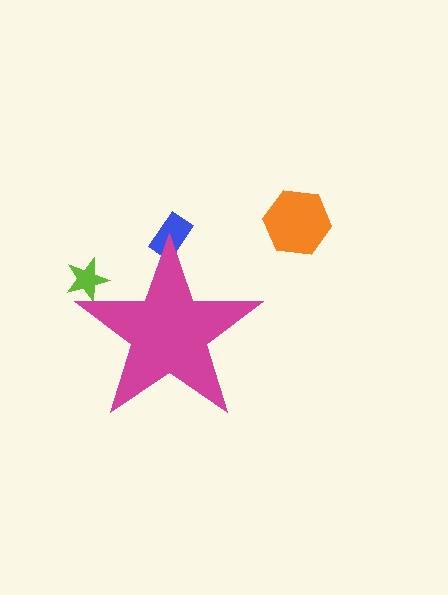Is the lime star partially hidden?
Yes, the lime star is partially hidden behind the magenta star.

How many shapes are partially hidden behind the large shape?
2 shapes are partially hidden.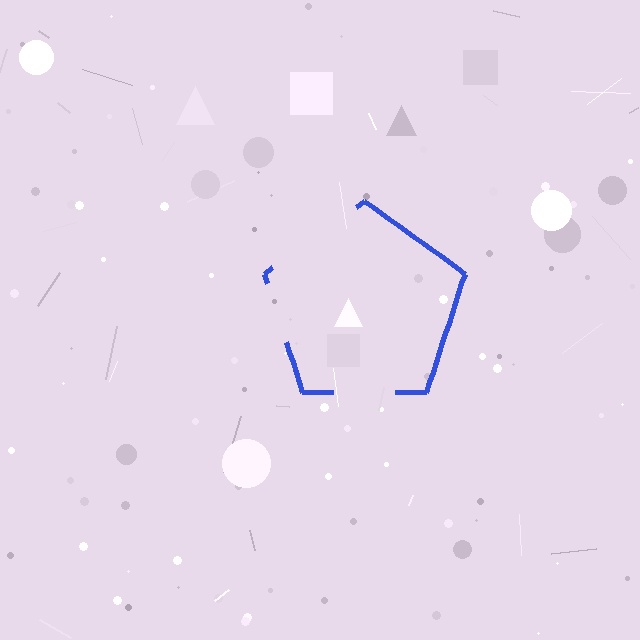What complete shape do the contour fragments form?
The contour fragments form a pentagon.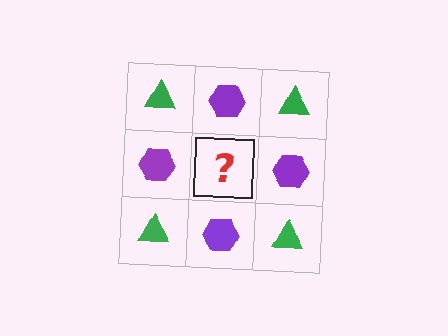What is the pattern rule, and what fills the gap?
The rule is that it alternates green triangle and purple hexagon in a checkerboard pattern. The gap should be filled with a green triangle.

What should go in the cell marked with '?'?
The missing cell should contain a green triangle.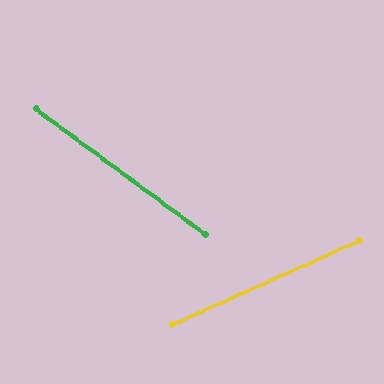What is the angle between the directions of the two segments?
Approximately 61 degrees.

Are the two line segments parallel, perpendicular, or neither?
Neither parallel nor perpendicular — they differ by about 61°.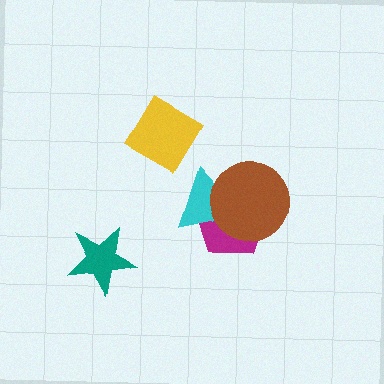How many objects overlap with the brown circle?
2 objects overlap with the brown circle.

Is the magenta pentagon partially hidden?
Yes, it is partially covered by another shape.